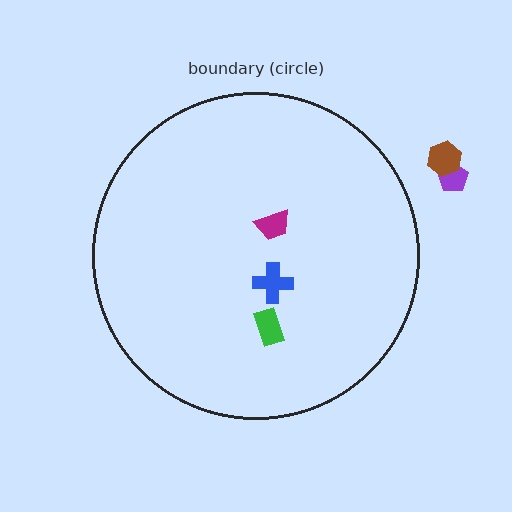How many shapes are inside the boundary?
3 inside, 2 outside.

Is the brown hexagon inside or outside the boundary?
Outside.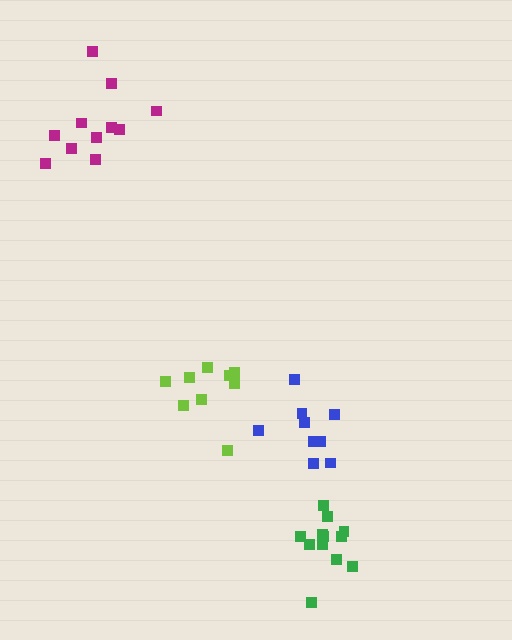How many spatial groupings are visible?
There are 4 spatial groupings.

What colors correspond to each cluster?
The clusters are colored: lime, magenta, blue, green.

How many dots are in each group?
Group 1: 9 dots, Group 2: 11 dots, Group 3: 9 dots, Group 4: 12 dots (41 total).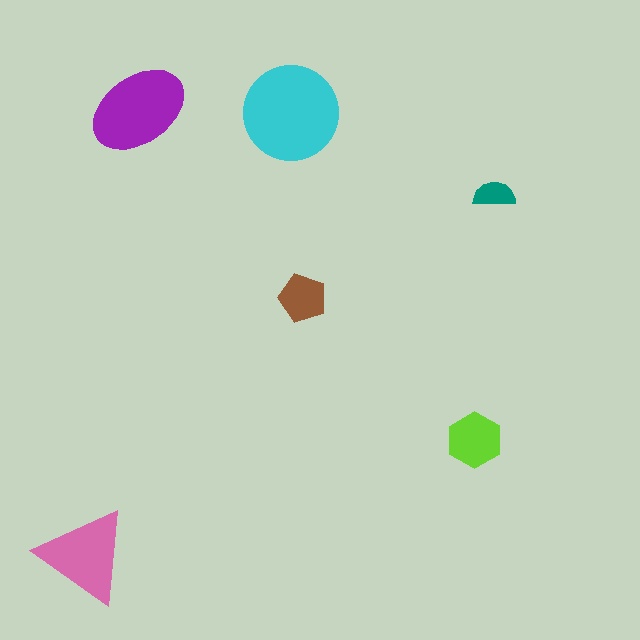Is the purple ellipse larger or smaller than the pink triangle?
Larger.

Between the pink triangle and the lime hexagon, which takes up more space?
The pink triangle.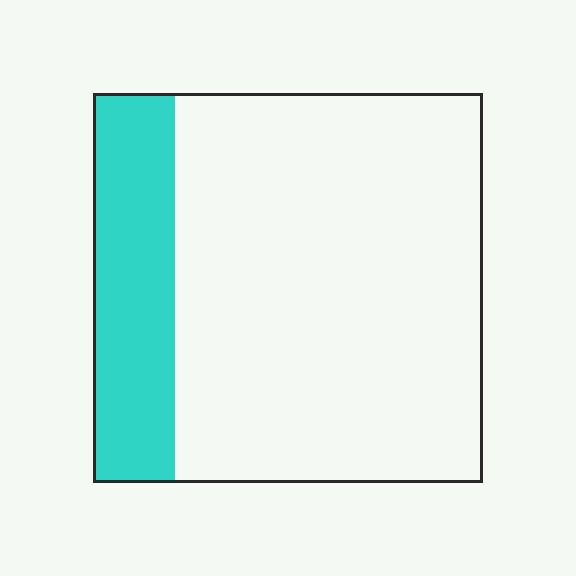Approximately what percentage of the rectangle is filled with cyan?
Approximately 20%.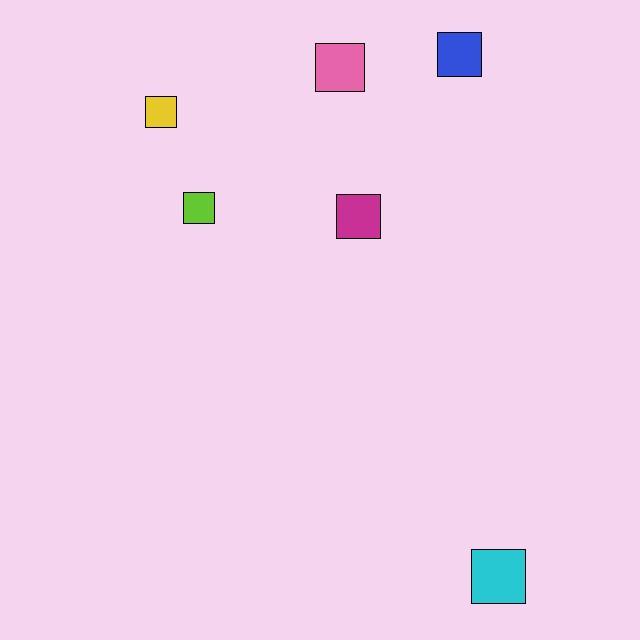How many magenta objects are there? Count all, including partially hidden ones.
There is 1 magenta object.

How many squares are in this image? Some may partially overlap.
There are 6 squares.